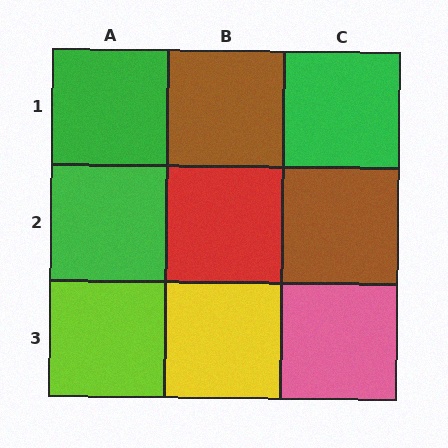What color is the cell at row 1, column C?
Green.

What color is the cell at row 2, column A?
Green.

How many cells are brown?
2 cells are brown.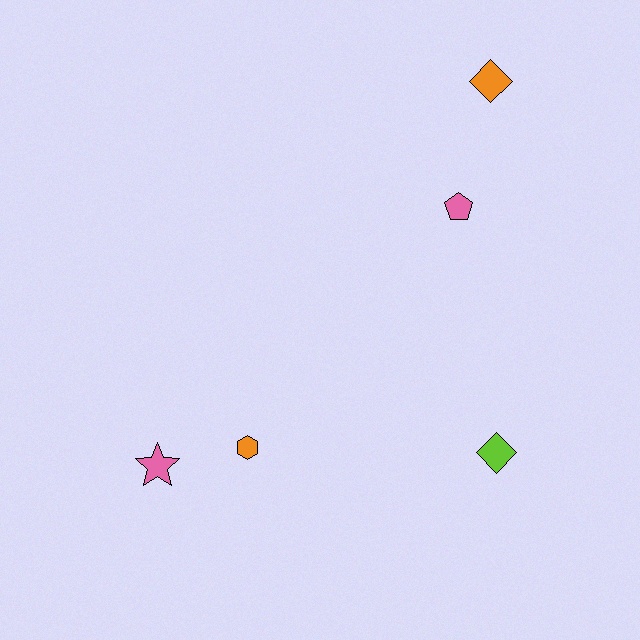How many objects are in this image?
There are 5 objects.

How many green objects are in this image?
There are no green objects.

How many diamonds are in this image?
There are 2 diamonds.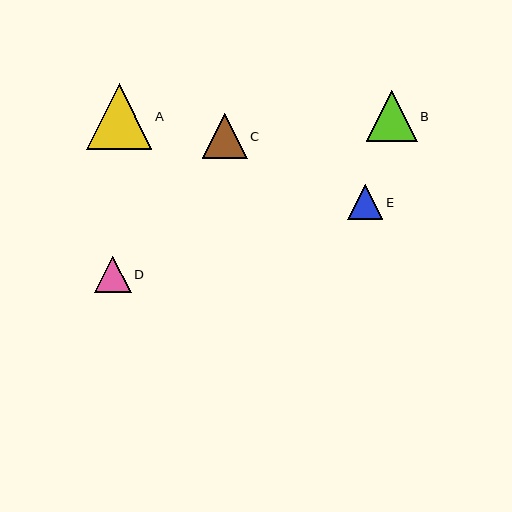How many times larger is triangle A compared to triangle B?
Triangle A is approximately 1.3 times the size of triangle B.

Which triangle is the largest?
Triangle A is the largest with a size of approximately 66 pixels.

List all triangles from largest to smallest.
From largest to smallest: A, B, C, D, E.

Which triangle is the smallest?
Triangle E is the smallest with a size of approximately 35 pixels.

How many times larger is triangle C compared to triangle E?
Triangle C is approximately 1.3 times the size of triangle E.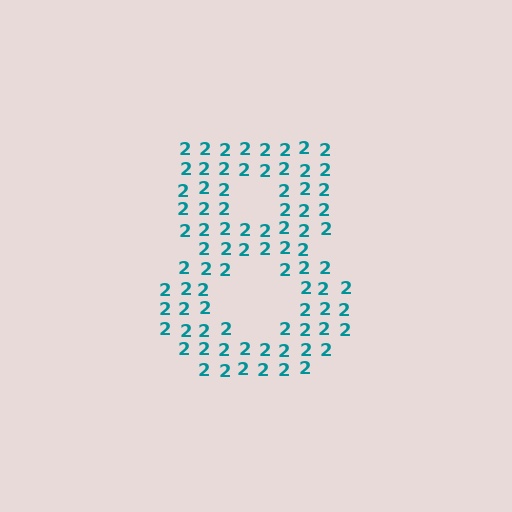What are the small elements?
The small elements are digit 2's.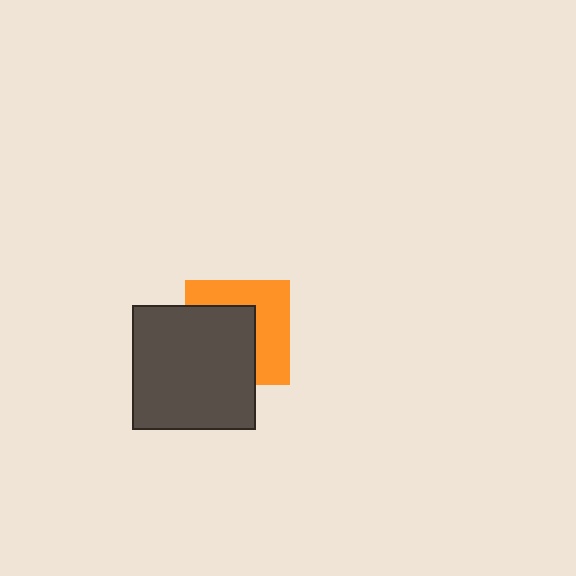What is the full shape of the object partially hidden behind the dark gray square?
The partially hidden object is an orange square.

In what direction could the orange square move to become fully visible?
The orange square could move toward the upper-right. That would shift it out from behind the dark gray square entirely.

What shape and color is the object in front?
The object in front is a dark gray square.